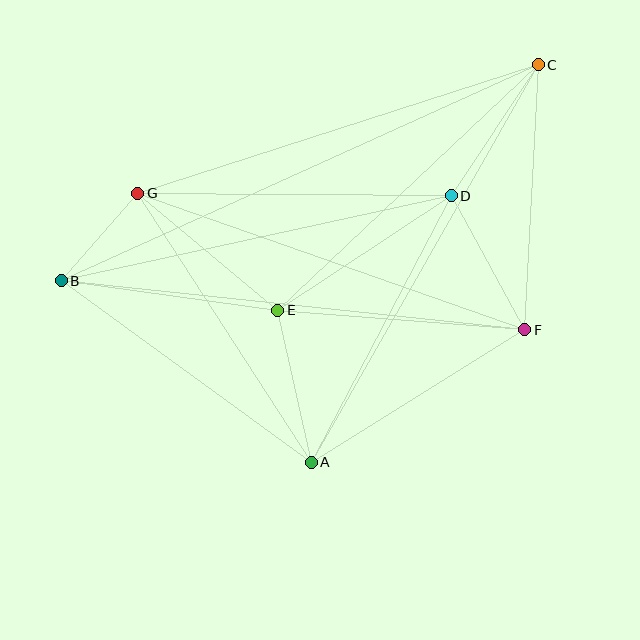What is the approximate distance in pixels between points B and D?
The distance between B and D is approximately 399 pixels.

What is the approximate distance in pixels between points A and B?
The distance between A and B is approximately 309 pixels.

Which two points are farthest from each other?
Points B and C are farthest from each other.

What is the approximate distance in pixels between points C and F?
The distance between C and F is approximately 265 pixels.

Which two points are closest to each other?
Points B and G are closest to each other.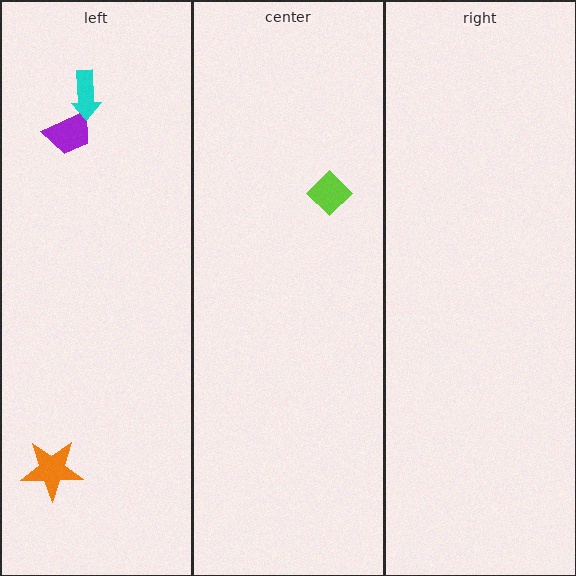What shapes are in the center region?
The lime diamond.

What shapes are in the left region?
The purple trapezoid, the orange star, the cyan arrow.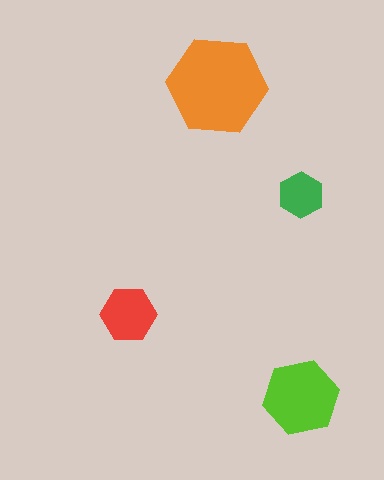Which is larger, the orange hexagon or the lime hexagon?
The orange one.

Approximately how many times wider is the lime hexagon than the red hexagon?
About 1.5 times wider.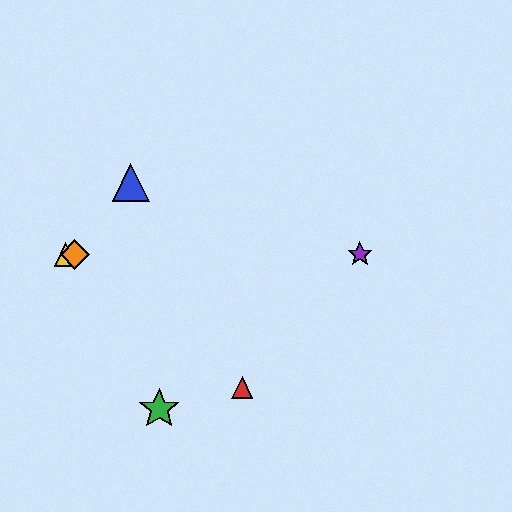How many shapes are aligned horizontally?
3 shapes (the yellow triangle, the purple star, the orange diamond) are aligned horizontally.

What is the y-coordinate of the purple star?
The purple star is at y≈254.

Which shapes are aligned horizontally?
The yellow triangle, the purple star, the orange diamond are aligned horizontally.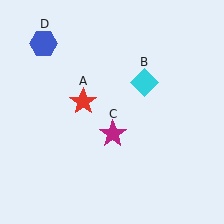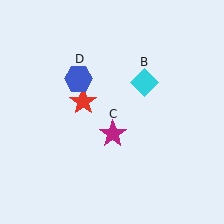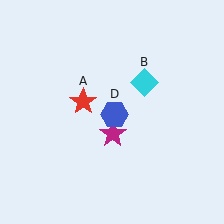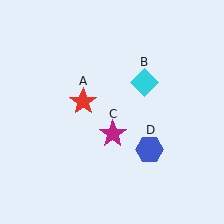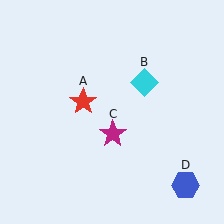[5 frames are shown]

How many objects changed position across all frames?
1 object changed position: blue hexagon (object D).